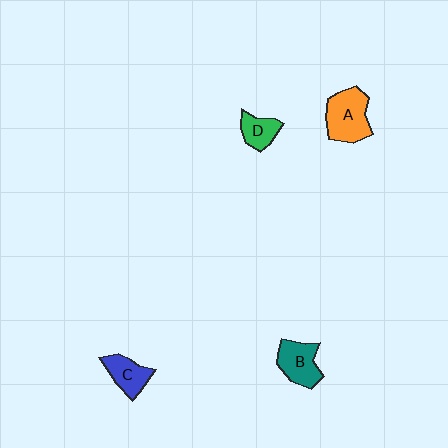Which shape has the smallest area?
Shape D (green).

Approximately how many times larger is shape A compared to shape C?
Approximately 1.5 times.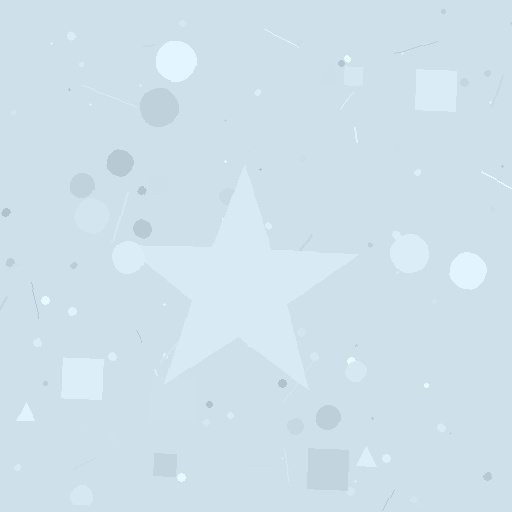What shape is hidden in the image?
A star is hidden in the image.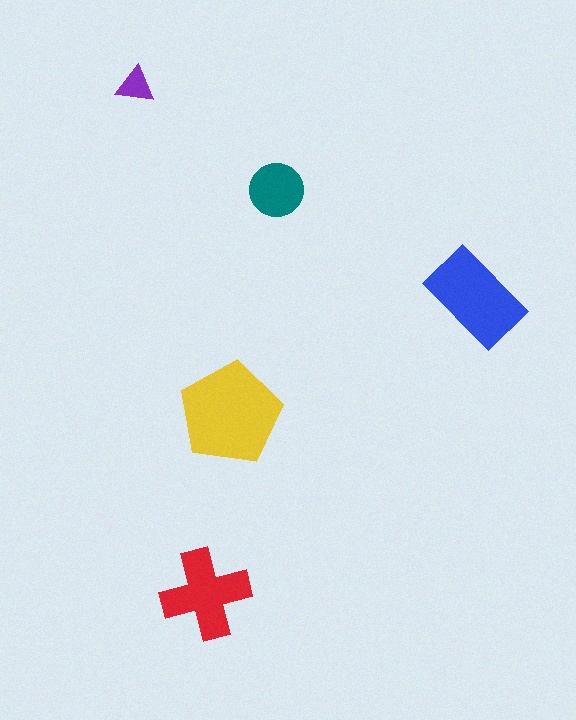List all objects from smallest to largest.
The purple triangle, the teal circle, the red cross, the blue rectangle, the yellow pentagon.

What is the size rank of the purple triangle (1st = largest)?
5th.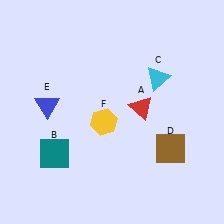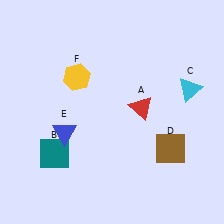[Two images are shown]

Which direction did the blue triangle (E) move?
The blue triangle (E) moved down.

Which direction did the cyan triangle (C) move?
The cyan triangle (C) moved right.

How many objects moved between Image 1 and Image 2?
3 objects moved between the two images.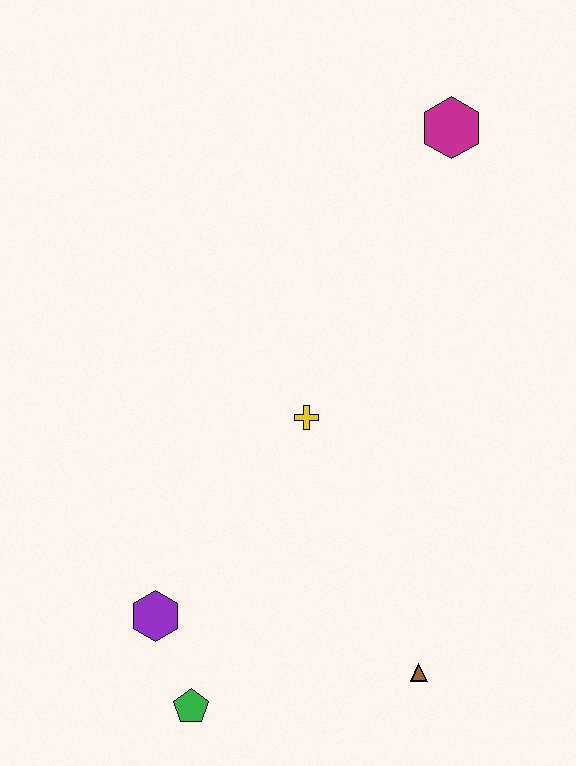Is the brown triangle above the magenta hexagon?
No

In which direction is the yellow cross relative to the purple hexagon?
The yellow cross is above the purple hexagon.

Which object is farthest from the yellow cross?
The magenta hexagon is farthest from the yellow cross.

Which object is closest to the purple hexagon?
The green pentagon is closest to the purple hexagon.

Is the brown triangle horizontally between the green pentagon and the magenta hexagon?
Yes